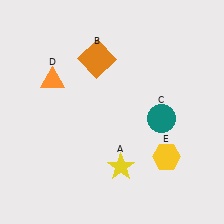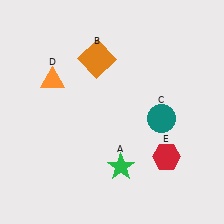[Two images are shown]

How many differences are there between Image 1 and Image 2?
There are 2 differences between the two images.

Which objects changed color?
A changed from yellow to green. E changed from yellow to red.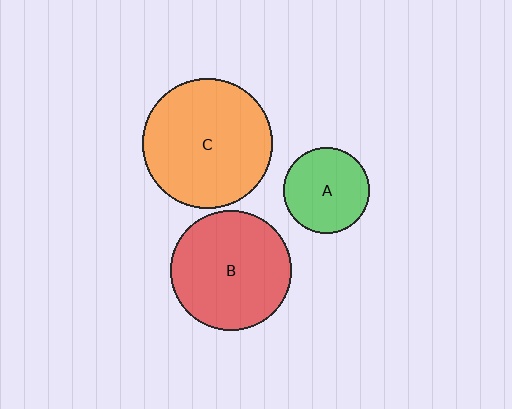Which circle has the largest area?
Circle C (orange).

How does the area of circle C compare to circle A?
Approximately 2.3 times.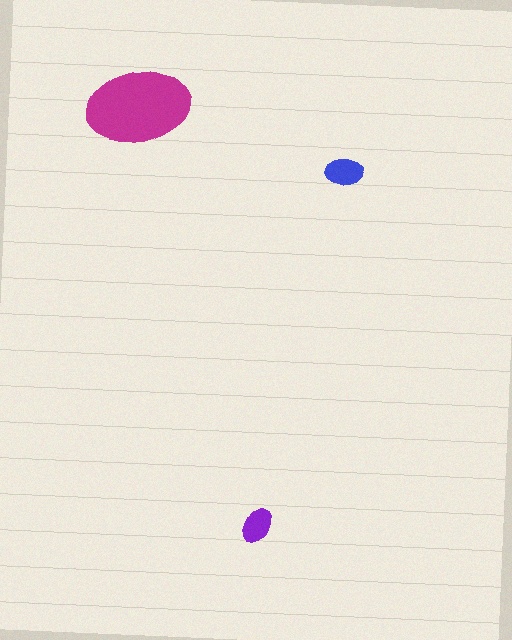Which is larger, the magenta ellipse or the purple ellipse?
The magenta one.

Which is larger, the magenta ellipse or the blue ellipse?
The magenta one.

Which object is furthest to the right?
The blue ellipse is rightmost.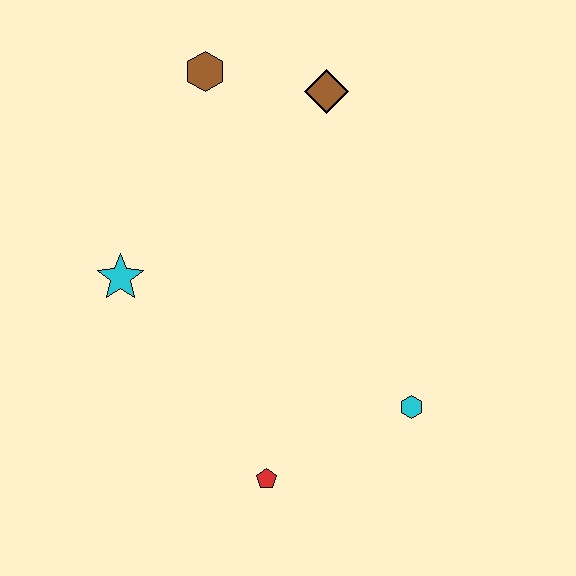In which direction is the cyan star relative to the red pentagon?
The cyan star is above the red pentagon.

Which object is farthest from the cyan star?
The cyan hexagon is farthest from the cyan star.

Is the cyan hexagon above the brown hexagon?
No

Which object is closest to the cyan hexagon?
The red pentagon is closest to the cyan hexagon.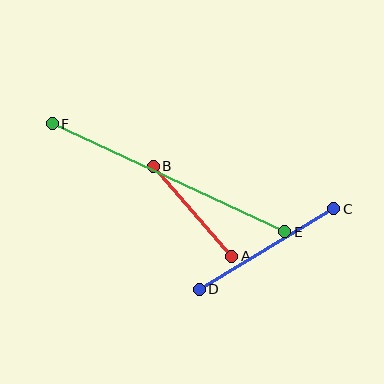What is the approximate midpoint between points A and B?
The midpoint is at approximately (192, 211) pixels.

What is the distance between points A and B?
The distance is approximately 119 pixels.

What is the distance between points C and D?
The distance is approximately 157 pixels.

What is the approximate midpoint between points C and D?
The midpoint is at approximately (266, 249) pixels.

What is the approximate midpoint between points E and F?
The midpoint is at approximately (169, 178) pixels.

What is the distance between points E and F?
The distance is approximately 256 pixels.